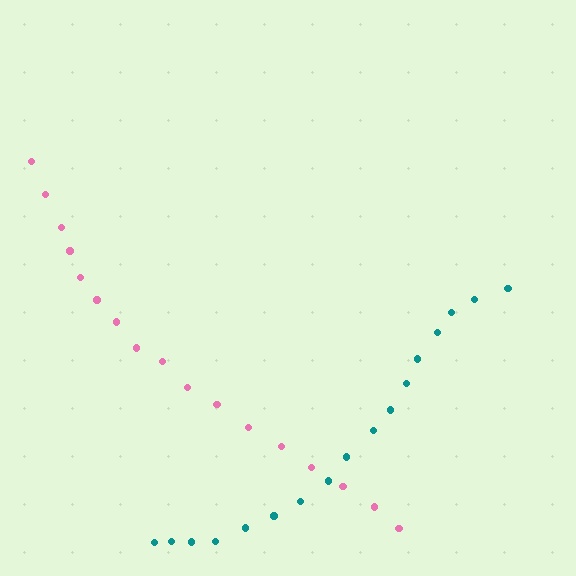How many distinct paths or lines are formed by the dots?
There are 2 distinct paths.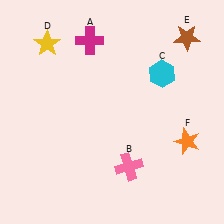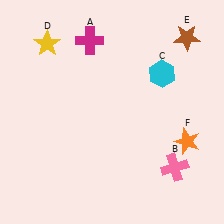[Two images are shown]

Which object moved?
The pink cross (B) moved right.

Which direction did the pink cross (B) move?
The pink cross (B) moved right.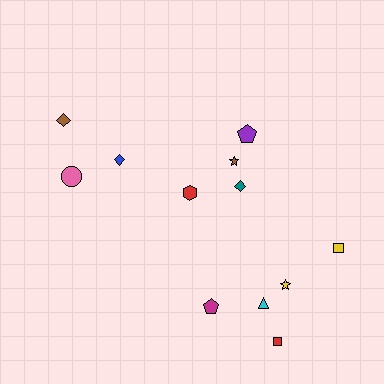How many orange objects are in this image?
There are no orange objects.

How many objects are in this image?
There are 12 objects.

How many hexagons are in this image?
There is 1 hexagon.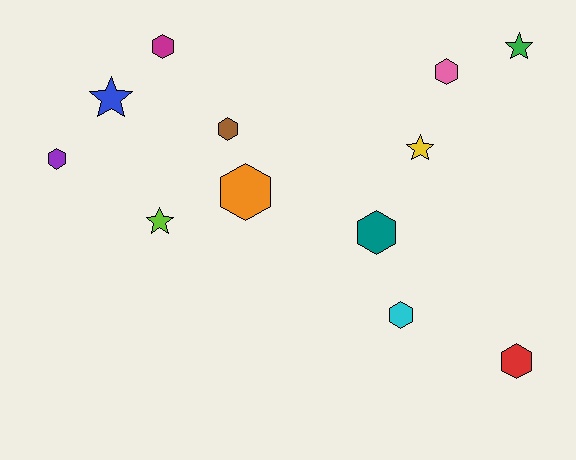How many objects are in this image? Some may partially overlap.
There are 12 objects.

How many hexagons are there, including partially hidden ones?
There are 8 hexagons.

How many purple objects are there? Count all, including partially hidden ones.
There is 1 purple object.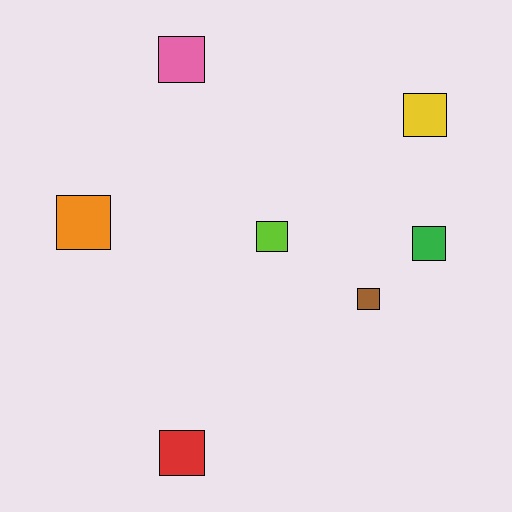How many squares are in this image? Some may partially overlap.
There are 7 squares.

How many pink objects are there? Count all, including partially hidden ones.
There is 1 pink object.